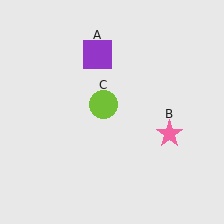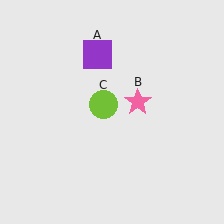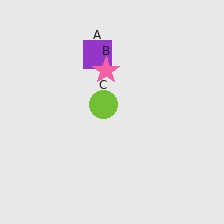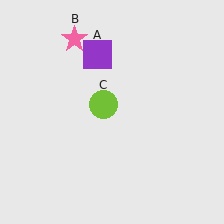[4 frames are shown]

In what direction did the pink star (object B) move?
The pink star (object B) moved up and to the left.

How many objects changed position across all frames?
1 object changed position: pink star (object B).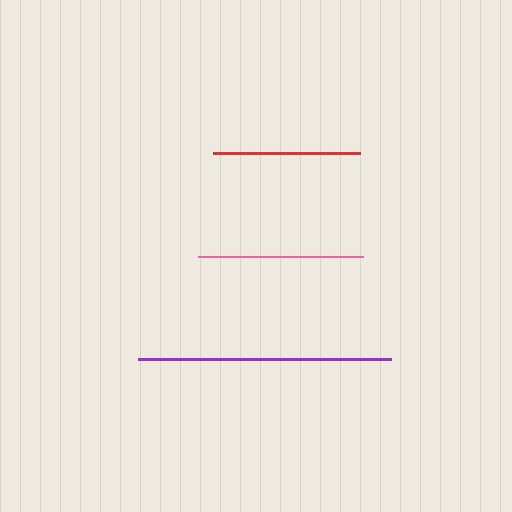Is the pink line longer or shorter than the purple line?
The purple line is longer than the pink line.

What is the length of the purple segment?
The purple segment is approximately 253 pixels long.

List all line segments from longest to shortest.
From longest to shortest: purple, pink, red.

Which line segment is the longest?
The purple line is the longest at approximately 253 pixels.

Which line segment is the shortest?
The red line is the shortest at approximately 147 pixels.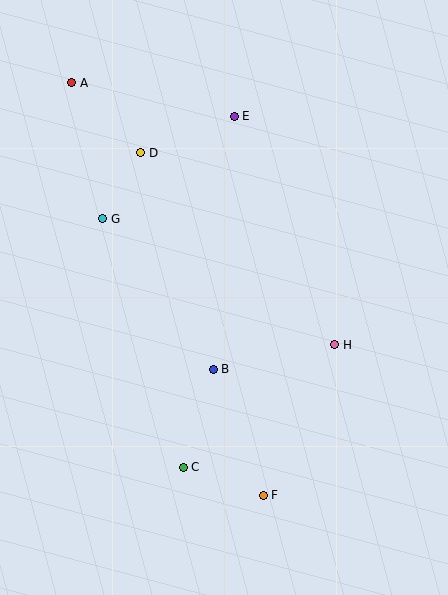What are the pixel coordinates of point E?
Point E is at (234, 116).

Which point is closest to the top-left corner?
Point A is closest to the top-left corner.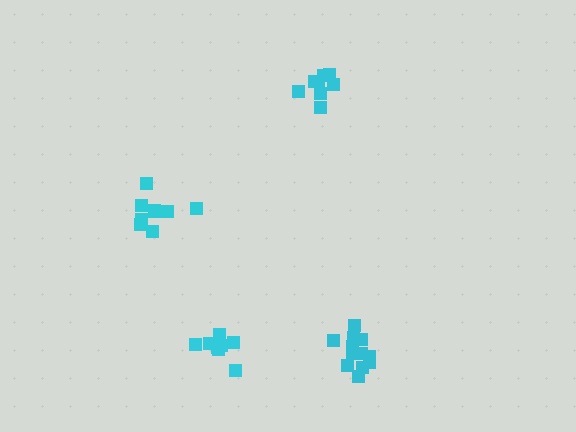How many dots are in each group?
Group 1: 8 dots, Group 2: 8 dots, Group 3: 8 dots, Group 4: 13 dots (37 total).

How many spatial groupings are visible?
There are 4 spatial groupings.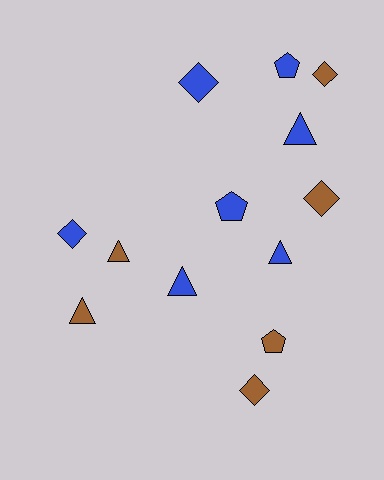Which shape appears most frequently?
Diamond, with 5 objects.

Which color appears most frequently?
Blue, with 7 objects.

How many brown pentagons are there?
There is 1 brown pentagon.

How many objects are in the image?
There are 13 objects.